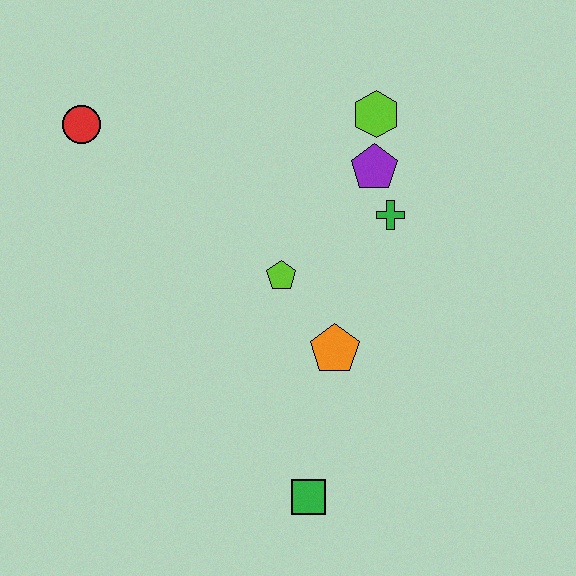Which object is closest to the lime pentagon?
The orange pentagon is closest to the lime pentagon.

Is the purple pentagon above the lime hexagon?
No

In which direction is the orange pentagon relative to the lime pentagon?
The orange pentagon is below the lime pentagon.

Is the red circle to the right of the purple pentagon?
No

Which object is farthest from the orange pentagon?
The red circle is farthest from the orange pentagon.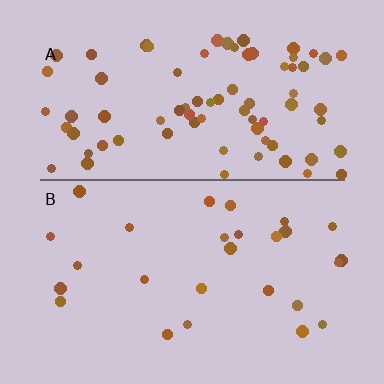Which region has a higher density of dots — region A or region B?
A (the top).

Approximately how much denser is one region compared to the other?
Approximately 3.0× — region A over region B.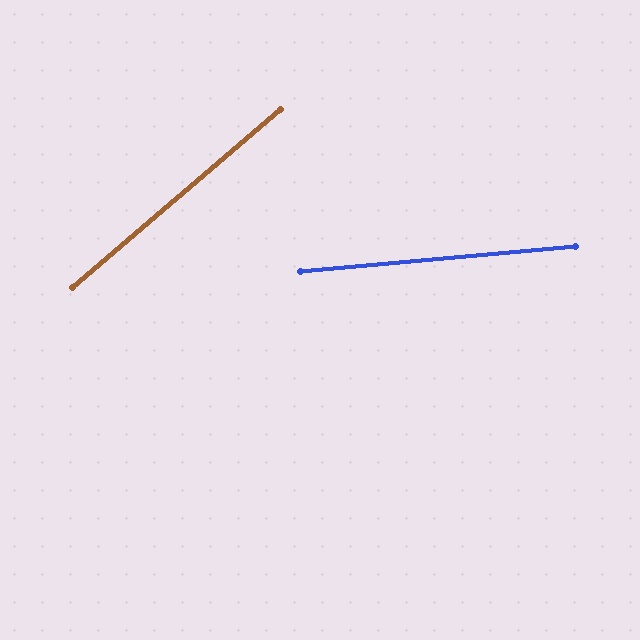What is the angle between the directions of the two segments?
Approximately 36 degrees.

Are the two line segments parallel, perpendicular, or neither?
Neither parallel nor perpendicular — they differ by about 36°.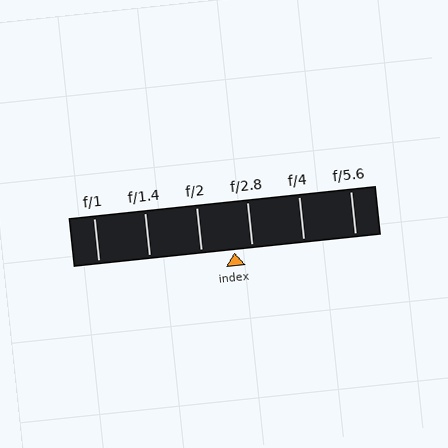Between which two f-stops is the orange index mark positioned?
The index mark is between f/2 and f/2.8.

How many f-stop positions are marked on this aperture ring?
There are 6 f-stop positions marked.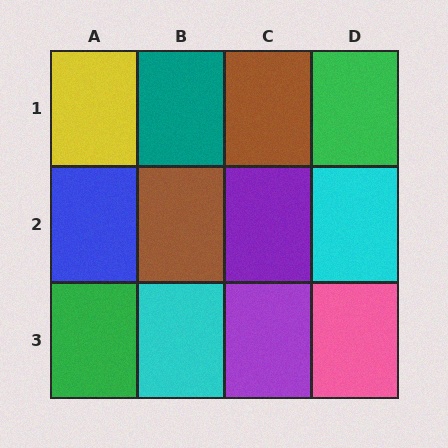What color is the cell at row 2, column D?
Cyan.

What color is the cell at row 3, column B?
Cyan.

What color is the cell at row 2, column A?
Blue.